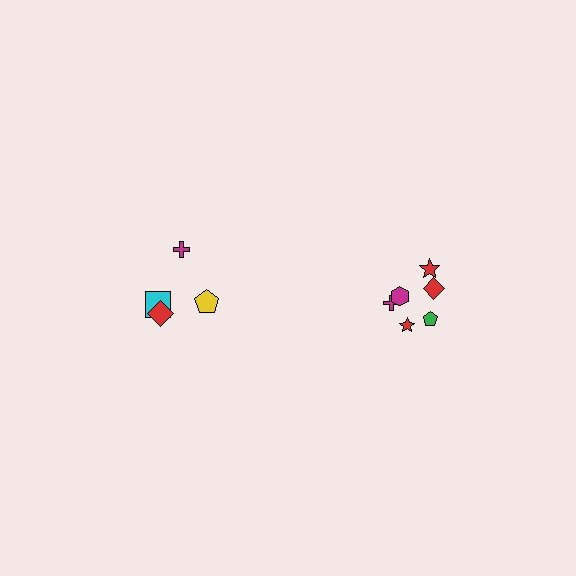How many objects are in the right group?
There are 6 objects.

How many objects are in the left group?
There are 4 objects.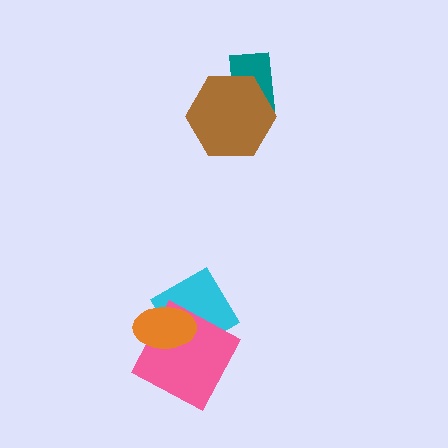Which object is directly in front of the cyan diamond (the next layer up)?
The pink square is directly in front of the cyan diamond.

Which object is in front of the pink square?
The orange ellipse is in front of the pink square.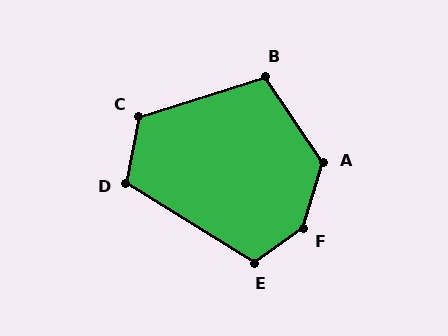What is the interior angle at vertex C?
Approximately 118 degrees (obtuse).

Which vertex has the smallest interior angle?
B, at approximately 107 degrees.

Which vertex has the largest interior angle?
F, at approximately 142 degrees.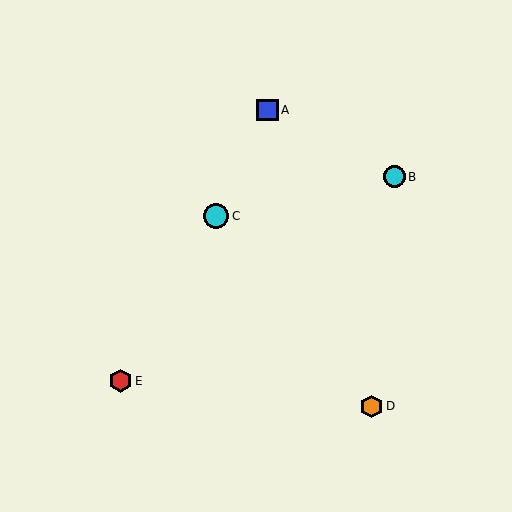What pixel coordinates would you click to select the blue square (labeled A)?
Click at (268, 110) to select the blue square A.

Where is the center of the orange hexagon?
The center of the orange hexagon is at (371, 406).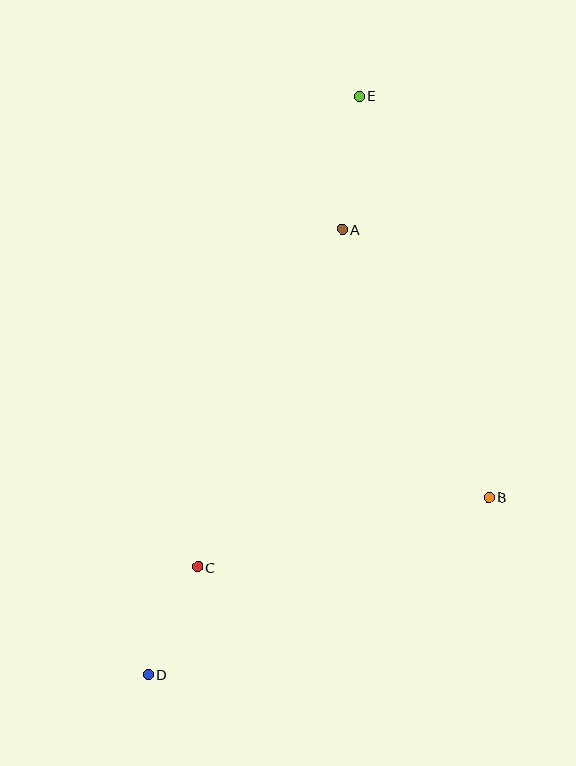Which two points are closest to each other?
Points C and D are closest to each other.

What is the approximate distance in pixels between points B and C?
The distance between B and C is approximately 299 pixels.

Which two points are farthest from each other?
Points D and E are farthest from each other.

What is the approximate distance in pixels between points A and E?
The distance between A and E is approximately 134 pixels.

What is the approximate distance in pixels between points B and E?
The distance between B and E is approximately 421 pixels.